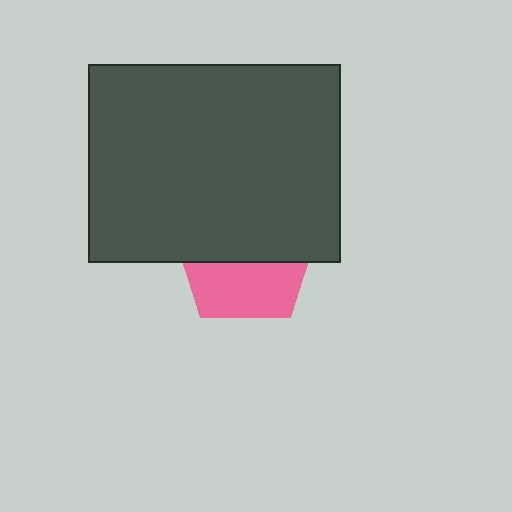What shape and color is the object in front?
The object in front is a dark gray rectangle.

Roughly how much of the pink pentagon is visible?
A small part of it is visible (roughly 42%).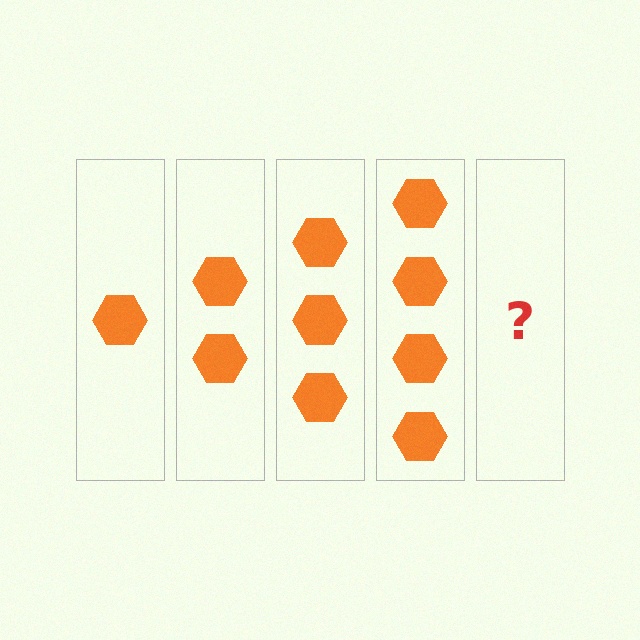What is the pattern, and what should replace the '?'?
The pattern is that each step adds one more hexagon. The '?' should be 5 hexagons.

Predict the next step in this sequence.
The next step is 5 hexagons.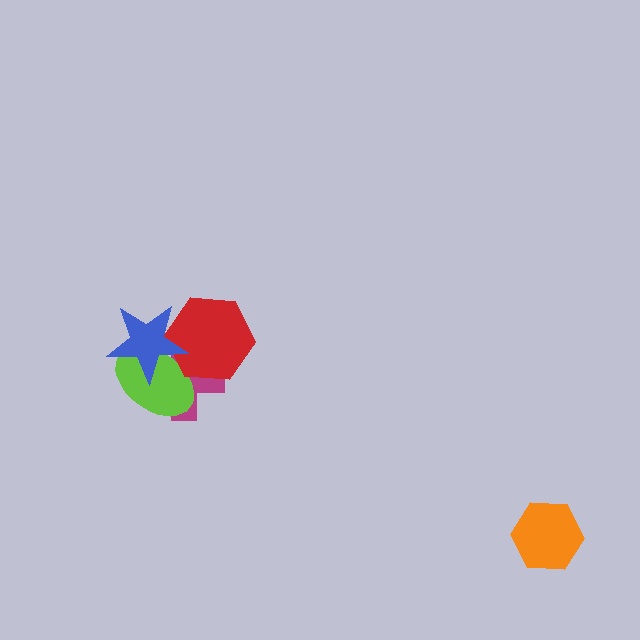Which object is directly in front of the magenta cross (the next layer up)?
The lime ellipse is directly in front of the magenta cross.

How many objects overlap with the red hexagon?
3 objects overlap with the red hexagon.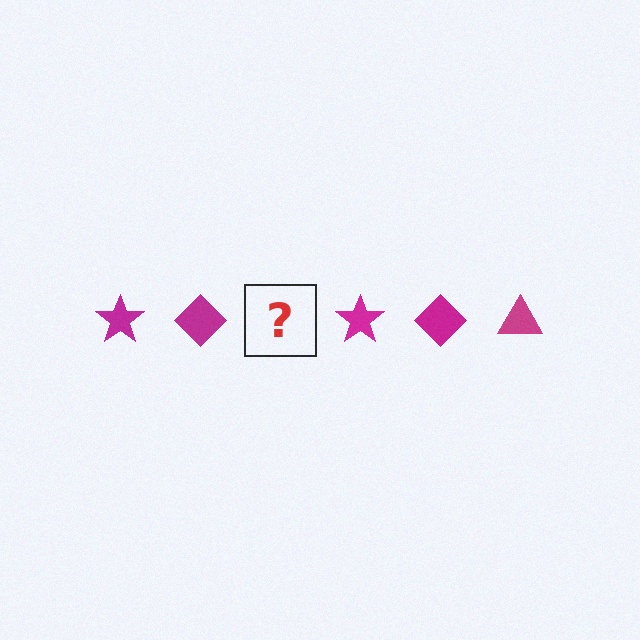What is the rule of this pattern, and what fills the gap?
The rule is that the pattern cycles through star, diamond, triangle shapes in magenta. The gap should be filled with a magenta triangle.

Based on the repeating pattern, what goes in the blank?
The blank should be a magenta triangle.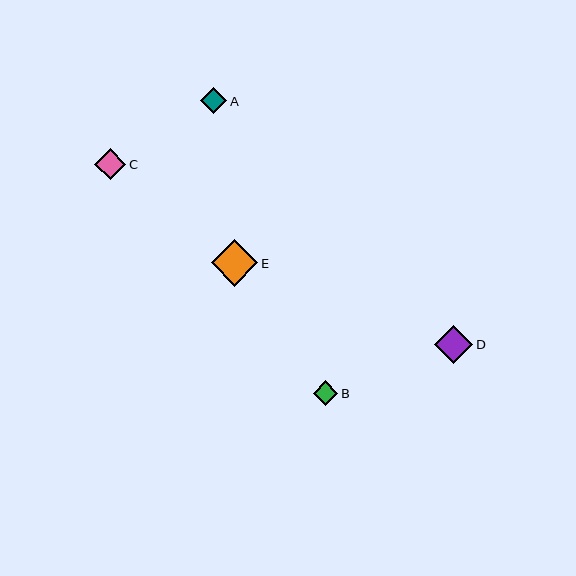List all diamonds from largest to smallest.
From largest to smallest: E, D, C, A, B.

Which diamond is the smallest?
Diamond B is the smallest with a size of approximately 24 pixels.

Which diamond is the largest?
Diamond E is the largest with a size of approximately 47 pixels.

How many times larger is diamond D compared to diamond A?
Diamond D is approximately 1.5 times the size of diamond A.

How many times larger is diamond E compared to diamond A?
Diamond E is approximately 1.8 times the size of diamond A.